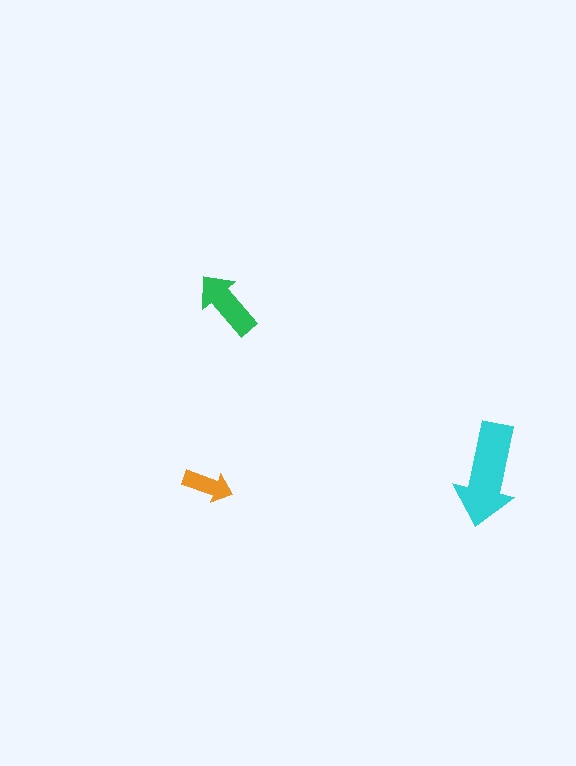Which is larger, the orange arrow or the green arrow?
The green one.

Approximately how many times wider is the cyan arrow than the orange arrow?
About 2 times wider.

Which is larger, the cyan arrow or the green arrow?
The cyan one.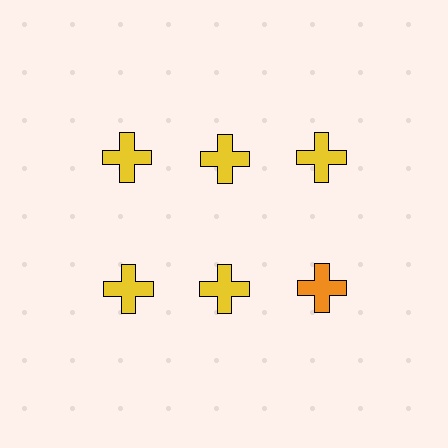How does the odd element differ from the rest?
It has a different color: orange instead of yellow.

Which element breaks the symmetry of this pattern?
The orange cross in the second row, center column breaks the symmetry. All other shapes are yellow crosses.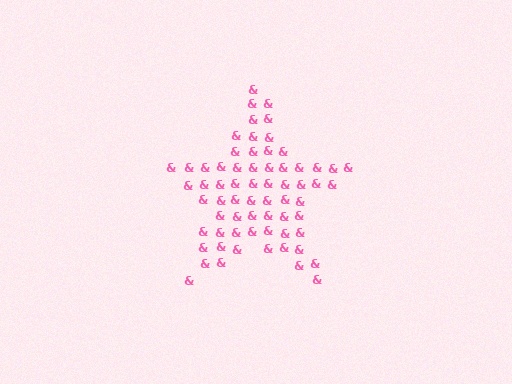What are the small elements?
The small elements are ampersands.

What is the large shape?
The large shape is a star.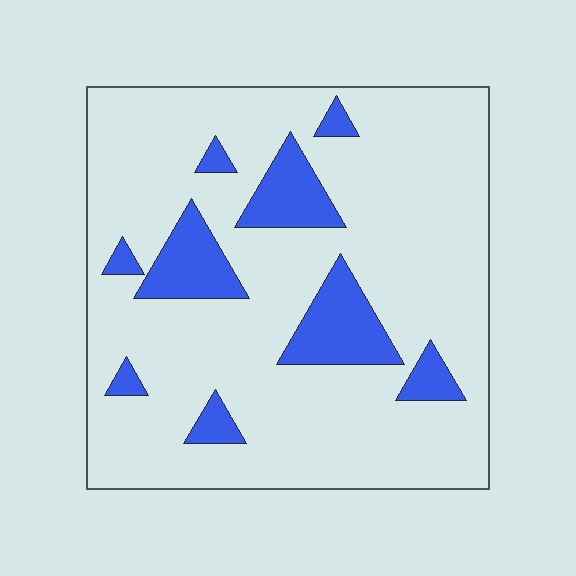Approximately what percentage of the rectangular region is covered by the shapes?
Approximately 15%.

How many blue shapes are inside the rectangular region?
9.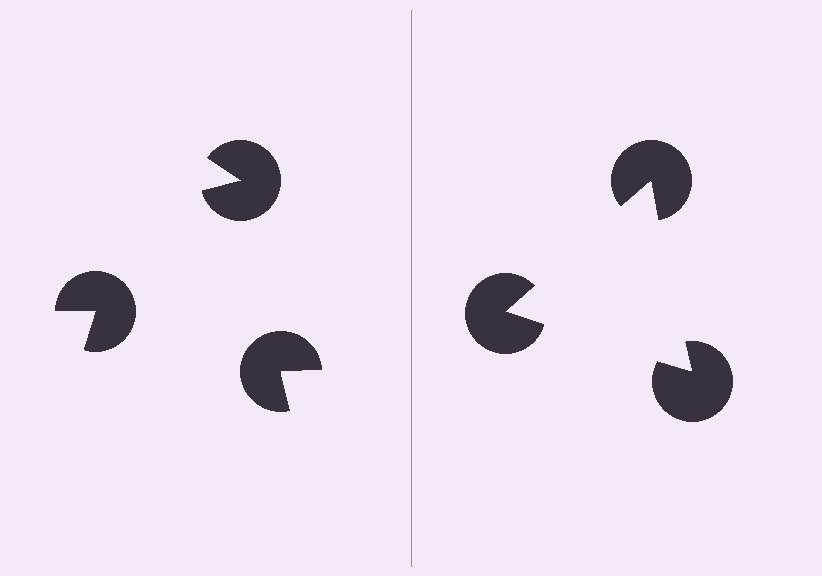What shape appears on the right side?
An illusory triangle.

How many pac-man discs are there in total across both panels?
6 — 3 on each side.